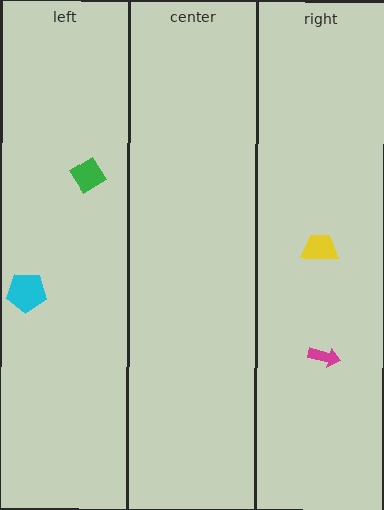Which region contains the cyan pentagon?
The left region.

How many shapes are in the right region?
2.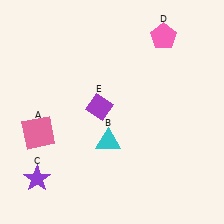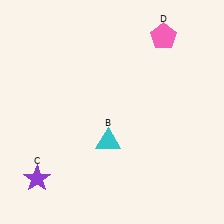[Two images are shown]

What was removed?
The pink square (A), the purple diamond (E) were removed in Image 2.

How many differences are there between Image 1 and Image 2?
There are 2 differences between the two images.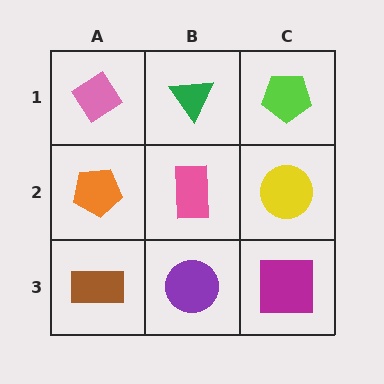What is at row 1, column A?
A pink diamond.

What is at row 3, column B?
A purple circle.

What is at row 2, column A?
An orange pentagon.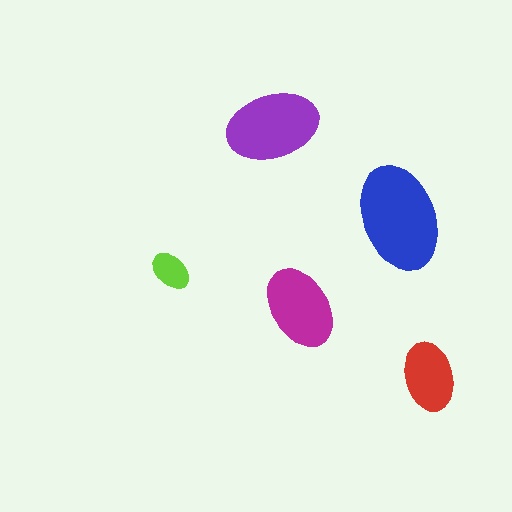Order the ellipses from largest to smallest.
the blue one, the purple one, the magenta one, the red one, the lime one.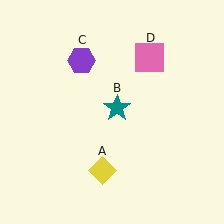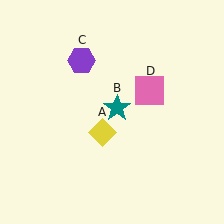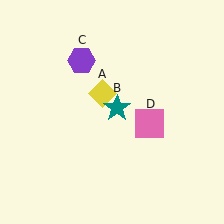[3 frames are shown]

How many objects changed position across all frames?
2 objects changed position: yellow diamond (object A), pink square (object D).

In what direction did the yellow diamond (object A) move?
The yellow diamond (object A) moved up.